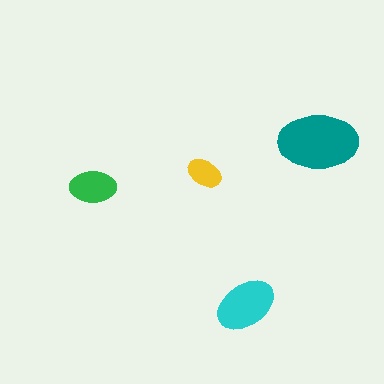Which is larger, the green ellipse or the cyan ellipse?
The cyan one.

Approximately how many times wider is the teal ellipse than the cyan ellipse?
About 1.5 times wider.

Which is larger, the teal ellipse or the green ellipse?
The teal one.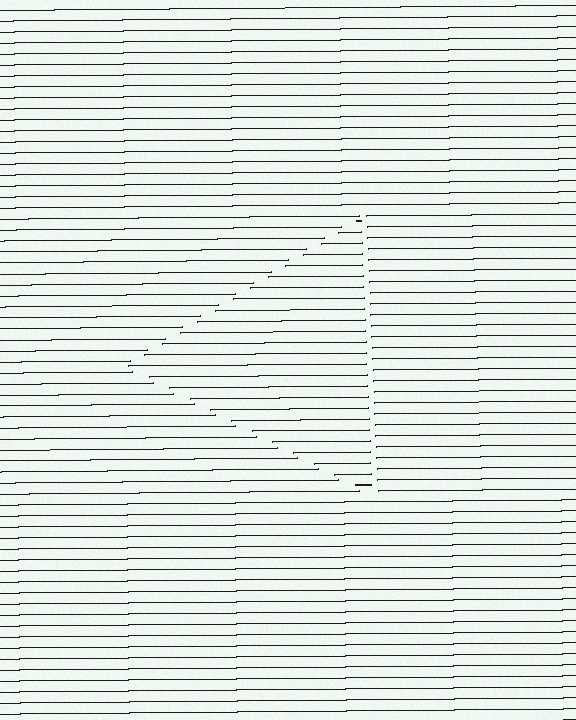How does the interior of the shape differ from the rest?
The interior of the shape contains the same grating, shifted by half a period — the contour is defined by the phase discontinuity where line-ends from the inner and outer gratings abut.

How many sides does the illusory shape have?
3 sides — the line-ends trace a triangle.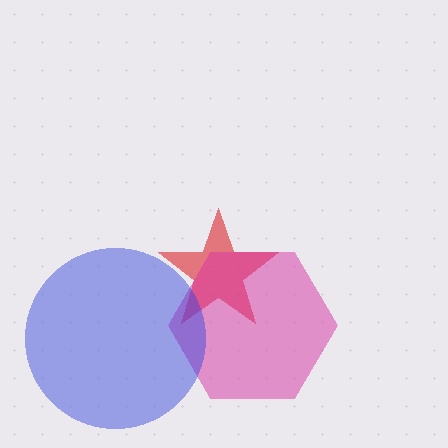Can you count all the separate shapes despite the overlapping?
Yes, there are 3 separate shapes.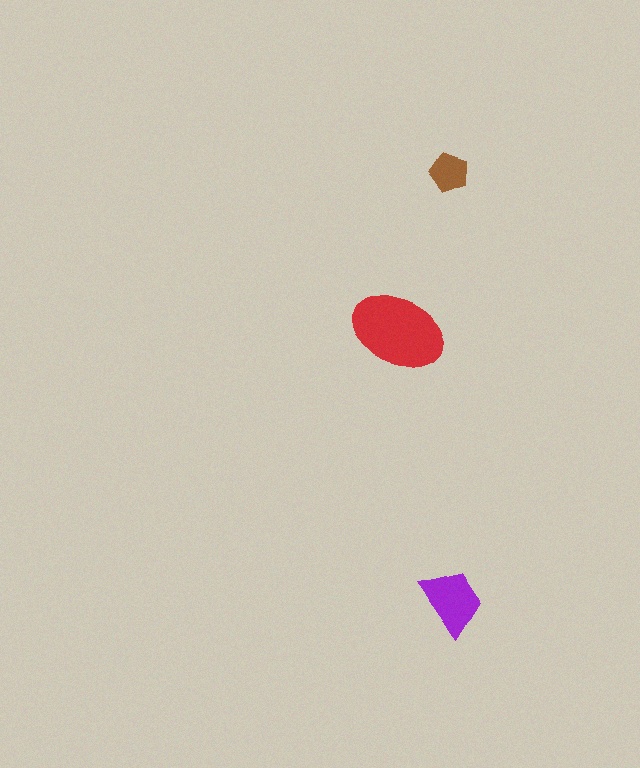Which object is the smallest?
The brown pentagon.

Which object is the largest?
The red ellipse.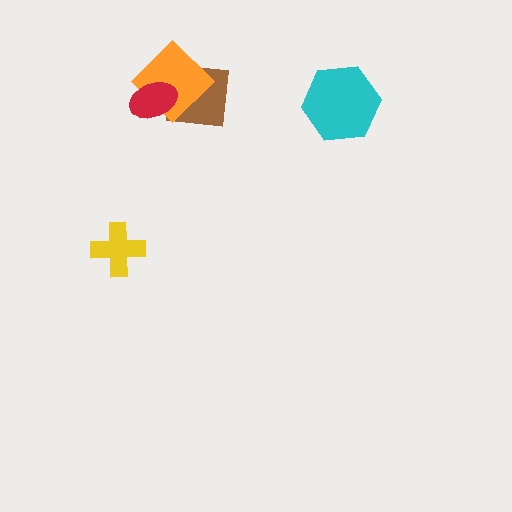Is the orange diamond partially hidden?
Yes, it is partially covered by another shape.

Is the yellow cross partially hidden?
No, no other shape covers it.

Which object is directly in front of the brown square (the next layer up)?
The orange diamond is directly in front of the brown square.